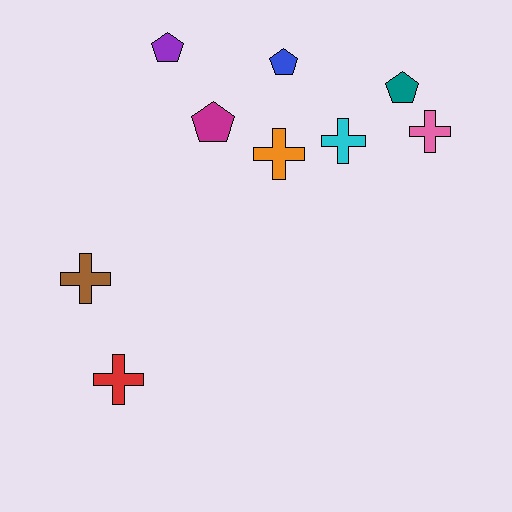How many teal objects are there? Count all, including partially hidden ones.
There is 1 teal object.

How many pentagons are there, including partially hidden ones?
There are 4 pentagons.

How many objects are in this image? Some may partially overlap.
There are 9 objects.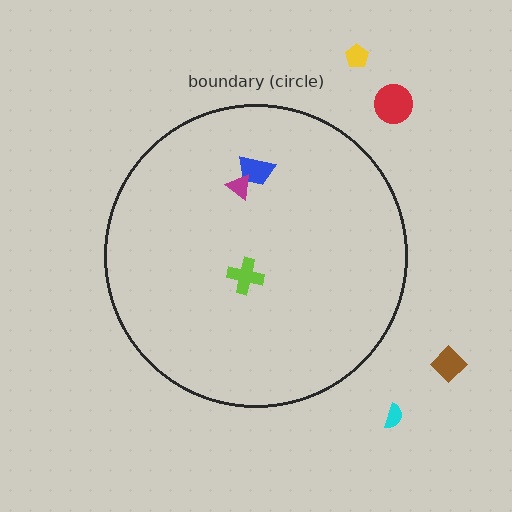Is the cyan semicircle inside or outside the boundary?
Outside.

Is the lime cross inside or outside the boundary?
Inside.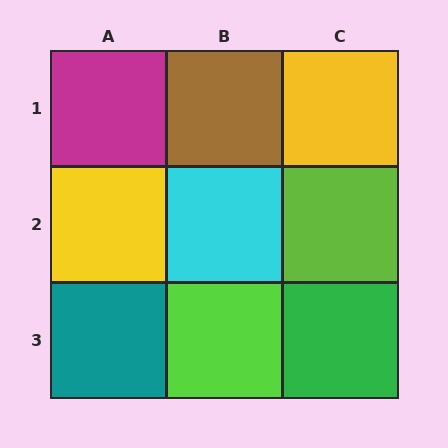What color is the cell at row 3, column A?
Teal.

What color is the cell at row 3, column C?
Green.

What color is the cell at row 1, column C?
Yellow.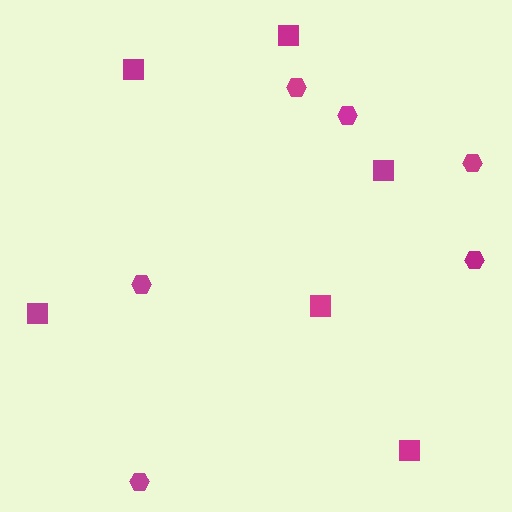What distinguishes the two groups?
There are 2 groups: one group of squares (6) and one group of hexagons (6).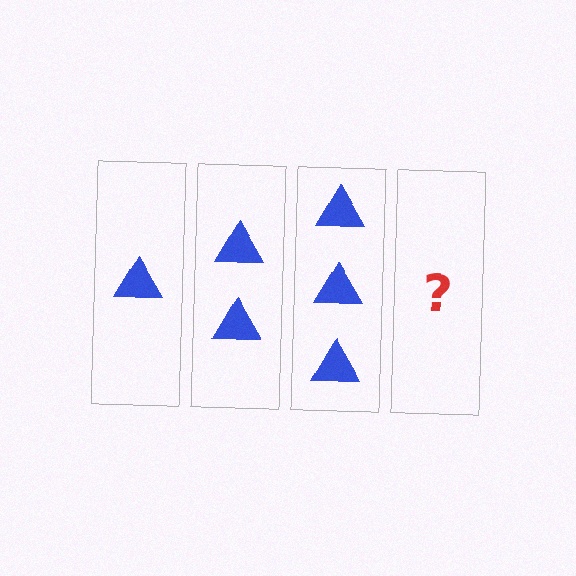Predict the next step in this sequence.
The next step is 4 triangles.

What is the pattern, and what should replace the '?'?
The pattern is that each step adds one more triangle. The '?' should be 4 triangles.